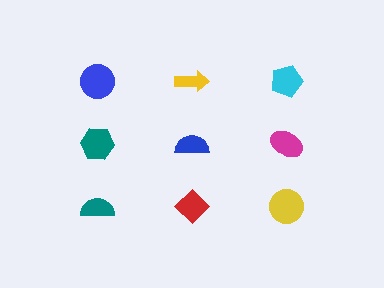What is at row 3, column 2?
A red diamond.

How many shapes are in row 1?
3 shapes.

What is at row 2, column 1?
A teal hexagon.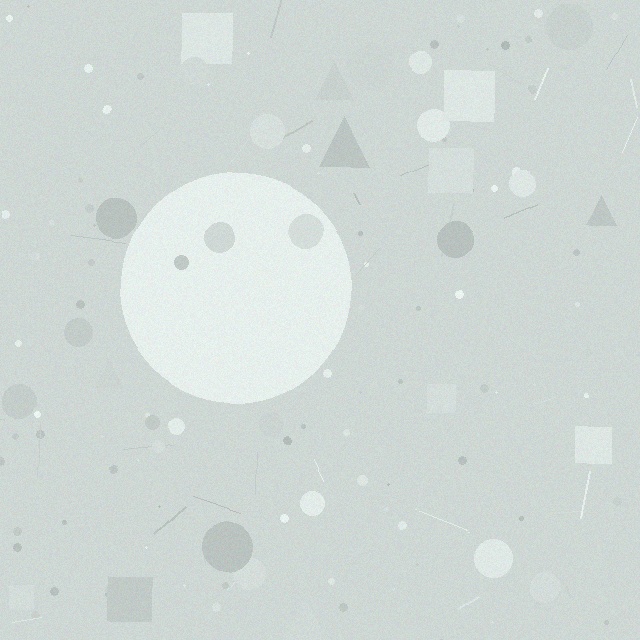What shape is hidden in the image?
A circle is hidden in the image.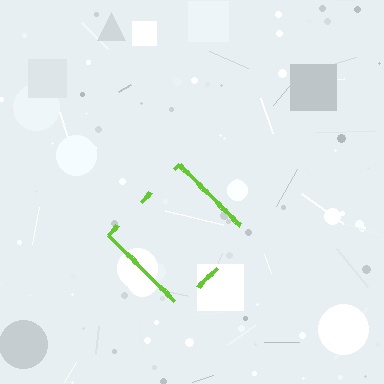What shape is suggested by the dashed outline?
The dashed outline suggests a diamond.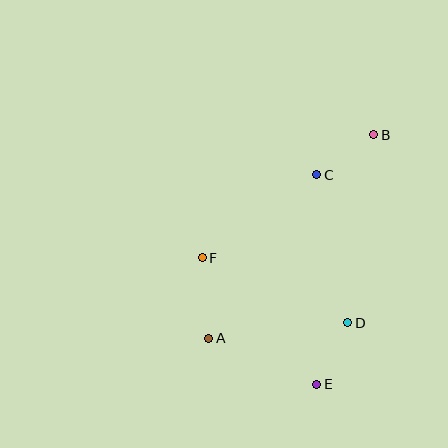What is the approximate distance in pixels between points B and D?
The distance between B and D is approximately 190 pixels.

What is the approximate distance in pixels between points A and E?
The distance between A and E is approximately 118 pixels.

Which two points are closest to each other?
Points D and E are closest to each other.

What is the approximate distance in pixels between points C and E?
The distance between C and E is approximately 210 pixels.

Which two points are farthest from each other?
Points A and B are farthest from each other.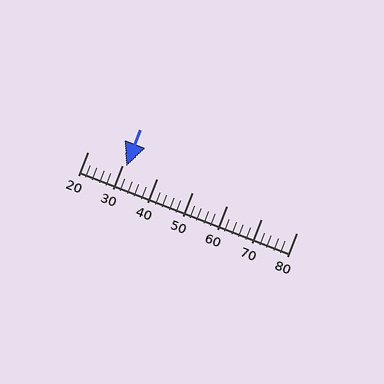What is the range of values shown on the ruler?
The ruler shows values from 20 to 80.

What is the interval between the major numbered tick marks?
The major tick marks are spaced 10 units apart.